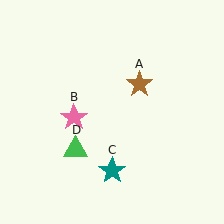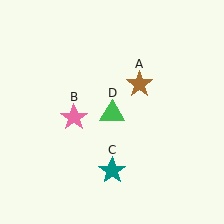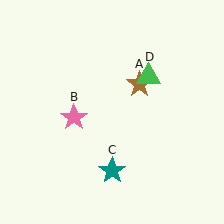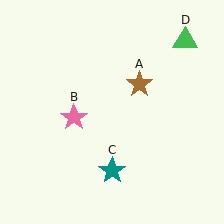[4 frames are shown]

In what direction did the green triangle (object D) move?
The green triangle (object D) moved up and to the right.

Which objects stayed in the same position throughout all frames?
Brown star (object A) and pink star (object B) and teal star (object C) remained stationary.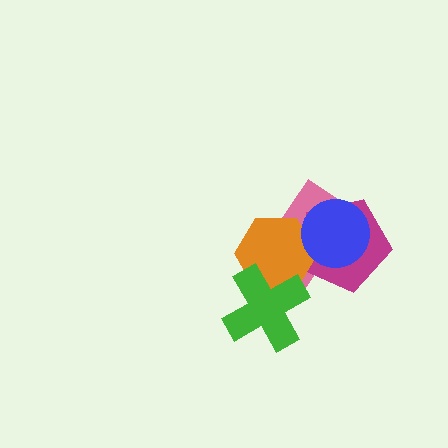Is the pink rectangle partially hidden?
Yes, it is partially covered by another shape.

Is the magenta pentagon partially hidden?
Yes, it is partially covered by another shape.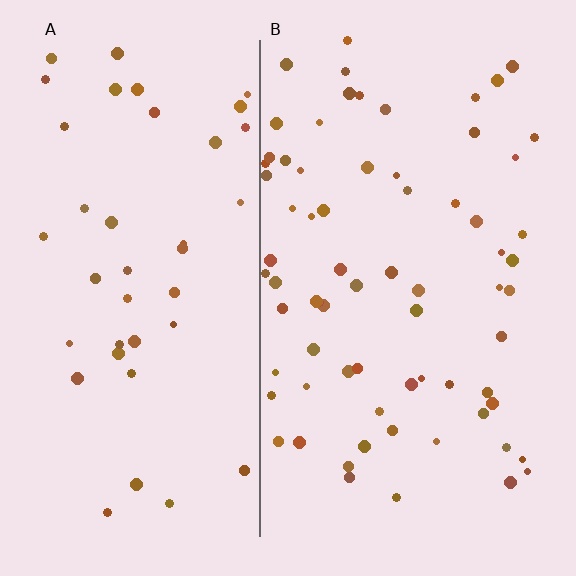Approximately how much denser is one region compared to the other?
Approximately 1.7× — region B over region A.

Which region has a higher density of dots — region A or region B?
B (the right).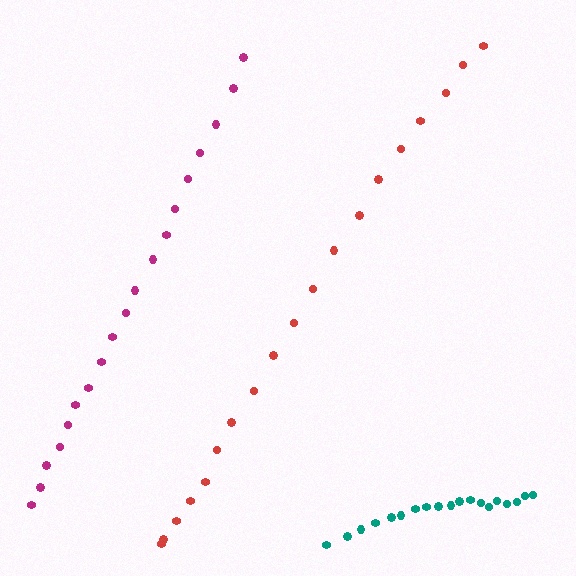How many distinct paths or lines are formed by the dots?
There are 3 distinct paths.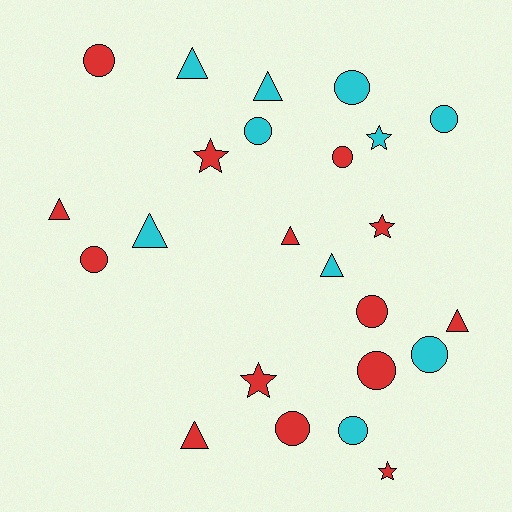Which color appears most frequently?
Red, with 14 objects.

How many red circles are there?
There are 6 red circles.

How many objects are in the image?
There are 24 objects.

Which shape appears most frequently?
Circle, with 11 objects.